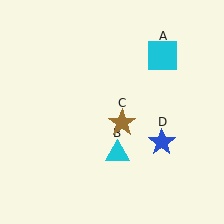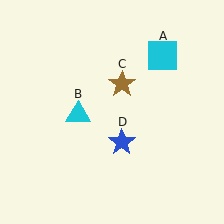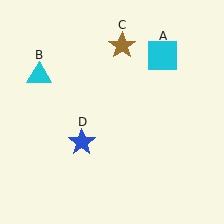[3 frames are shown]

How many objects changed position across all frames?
3 objects changed position: cyan triangle (object B), brown star (object C), blue star (object D).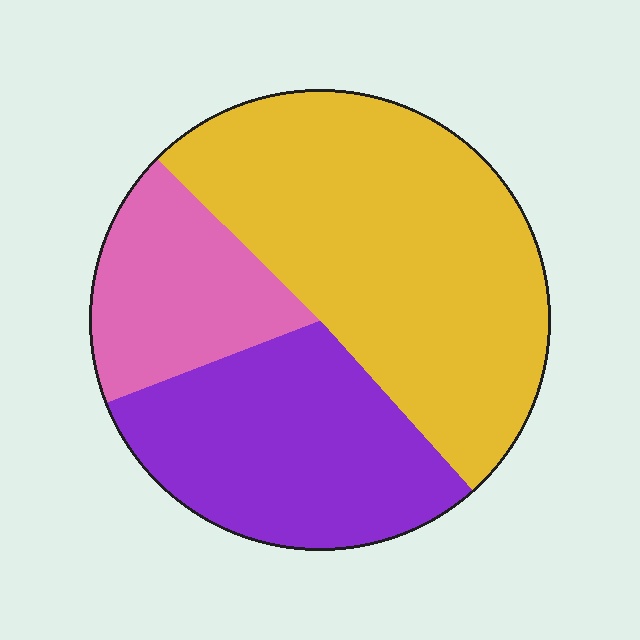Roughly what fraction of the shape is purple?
Purple takes up about one third (1/3) of the shape.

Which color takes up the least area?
Pink, at roughly 20%.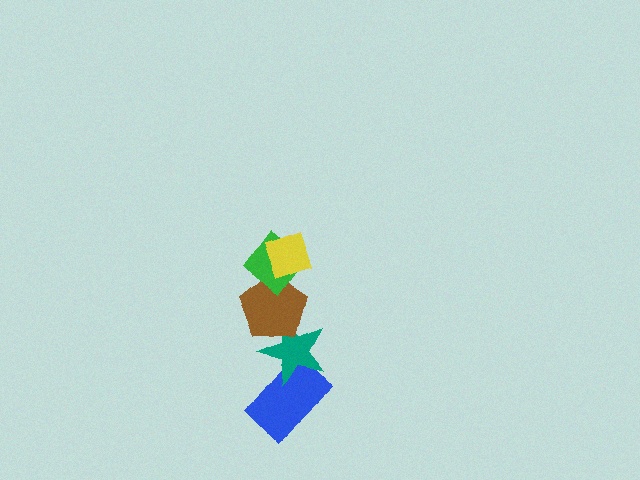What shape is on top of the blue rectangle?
The teal star is on top of the blue rectangle.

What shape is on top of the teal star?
The brown pentagon is on top of the teal star.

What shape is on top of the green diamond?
The yellow diamond is on top of the green diamond.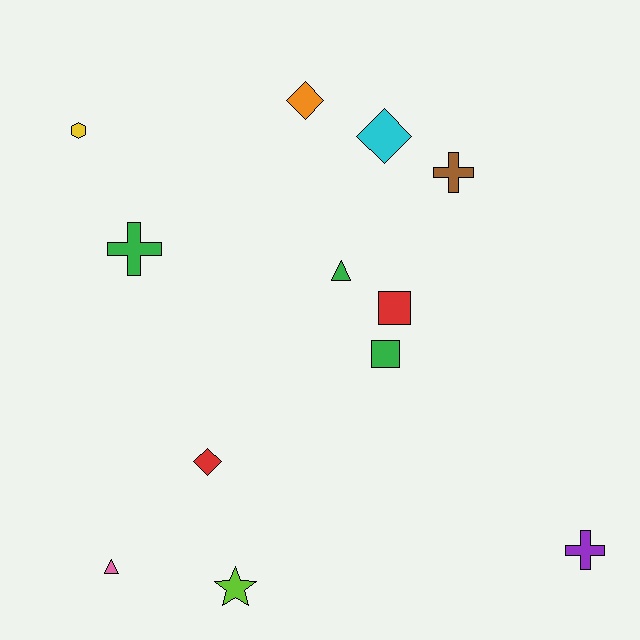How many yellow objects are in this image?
There is 1 yellow object.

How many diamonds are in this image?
There are 3 diamonds.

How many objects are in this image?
There are 12 objects.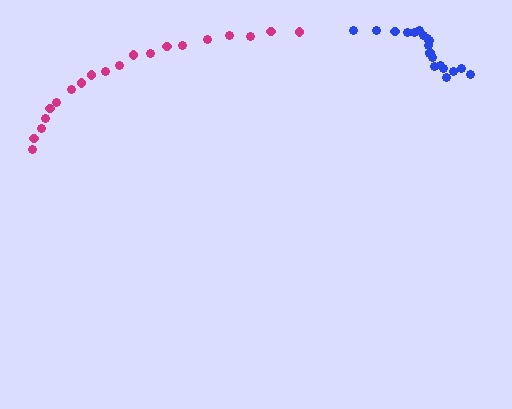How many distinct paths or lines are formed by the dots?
There are 2 distinct paths.